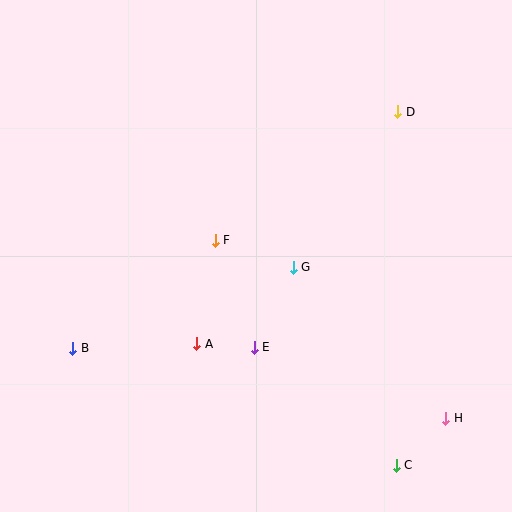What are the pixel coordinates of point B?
Point B is at (73, 349).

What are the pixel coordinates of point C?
Point C is at (396, 465).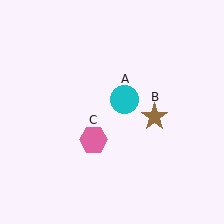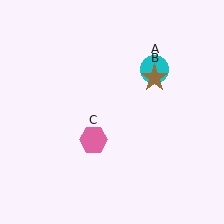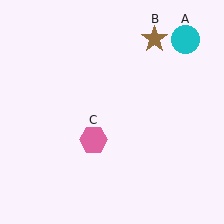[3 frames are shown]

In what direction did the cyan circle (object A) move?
The cyan circle (object A) moved up and to the right.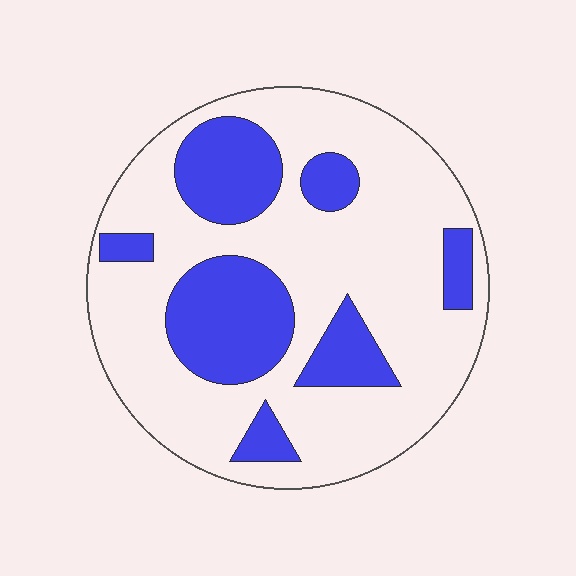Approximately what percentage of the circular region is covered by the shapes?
Approximately 30%.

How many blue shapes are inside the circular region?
7.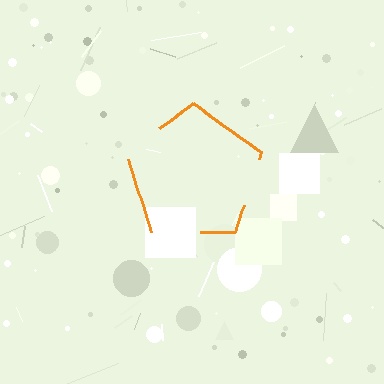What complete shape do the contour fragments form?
The contour fragments form a pentagon.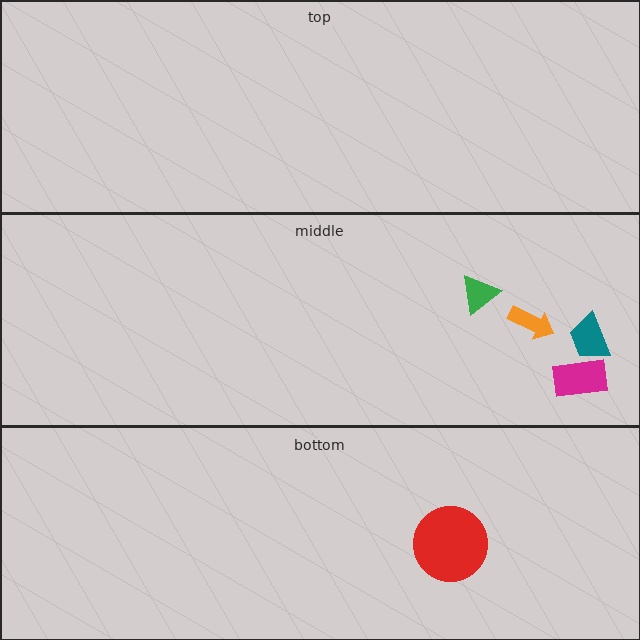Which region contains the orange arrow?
The middle region.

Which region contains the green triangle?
The middle region.